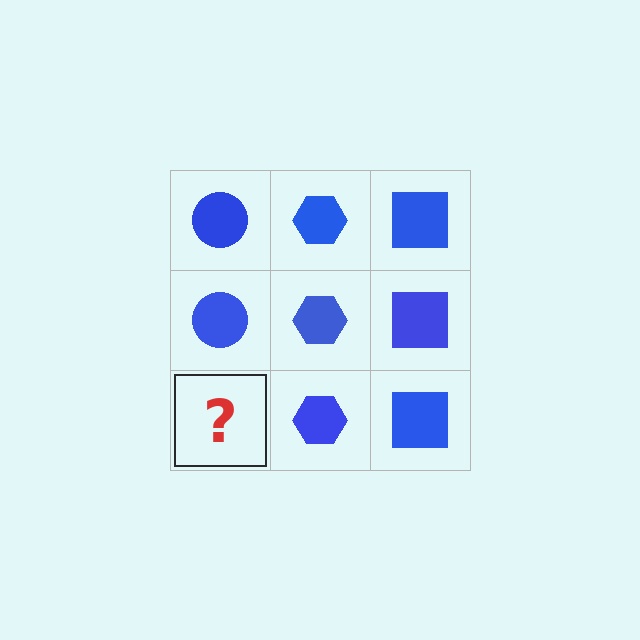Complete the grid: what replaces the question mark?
The question mark should be replaced with a blue circle.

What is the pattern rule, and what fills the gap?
The rule is that each column has a consistent shape. The gap should be filled with a blue circle.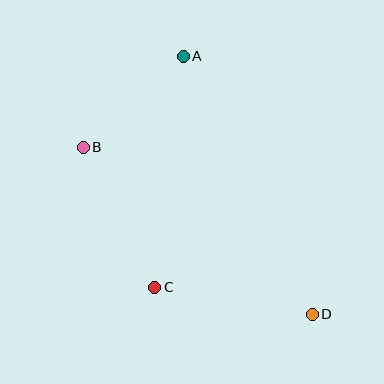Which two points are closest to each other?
Points A and B are closest to each other.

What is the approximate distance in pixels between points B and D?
The distance between B and D is approximately 283 pixels.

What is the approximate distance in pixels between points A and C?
The distance between A and C is approximately 233 pixels.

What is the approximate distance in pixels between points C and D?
The distance between C and D is approximately 160 pixels.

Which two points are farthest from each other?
Points A and D are farthest from each other.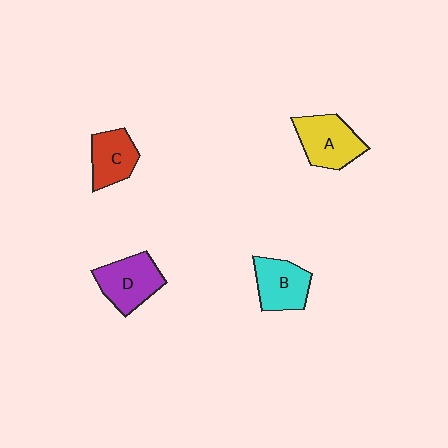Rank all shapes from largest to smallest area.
From largest to smallest: A (yellow), D (purple), B (cyan), C (red).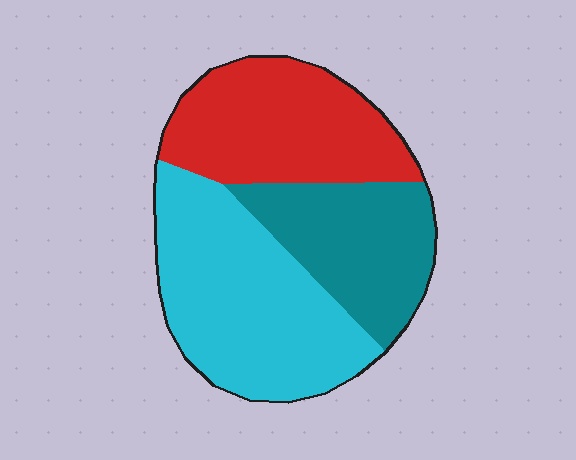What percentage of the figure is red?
Red takes up about one third (1/3) of the figure.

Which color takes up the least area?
Teal, at roughly 25%.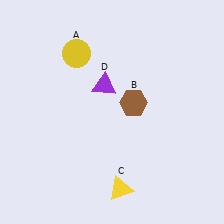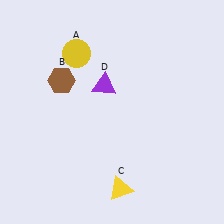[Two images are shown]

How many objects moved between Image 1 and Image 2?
1 object moved between the two images.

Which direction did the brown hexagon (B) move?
The brown hexagon (B) moved left.